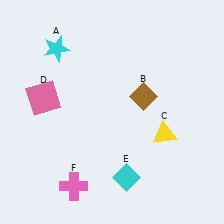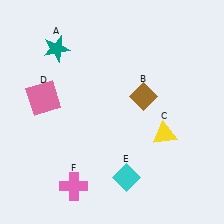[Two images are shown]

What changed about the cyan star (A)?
In Image 1, A is cyan. In Image 2, it changed to teal.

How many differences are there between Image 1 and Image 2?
There is 1 difference between the two images.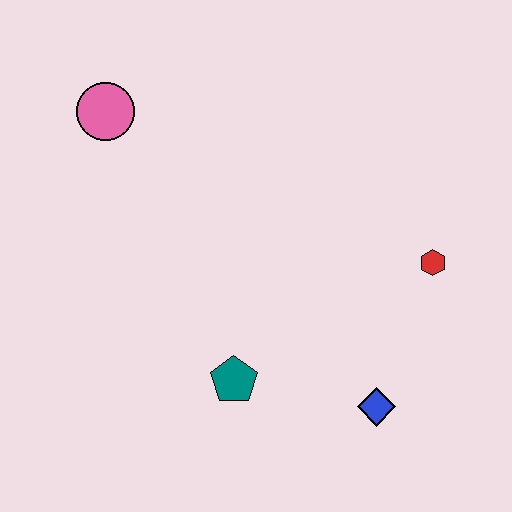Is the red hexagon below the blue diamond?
No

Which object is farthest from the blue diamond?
The pink circle is farthest from the blue diamond.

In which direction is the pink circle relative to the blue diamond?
The pink circle is above the blue diamond.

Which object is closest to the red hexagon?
The blue diamond is closest to the red hexagon.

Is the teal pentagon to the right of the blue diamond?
No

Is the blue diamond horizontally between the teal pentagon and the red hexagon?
Yes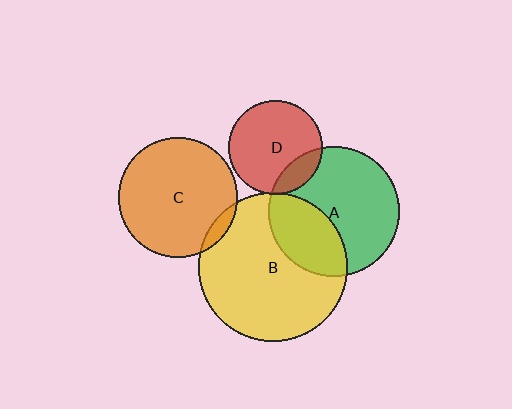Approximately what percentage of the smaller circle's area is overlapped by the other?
Approximately 5%.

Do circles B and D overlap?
Yes.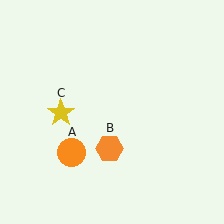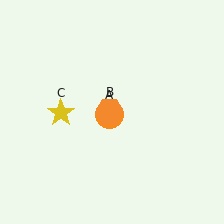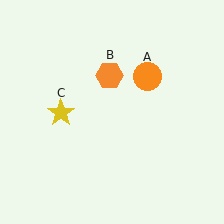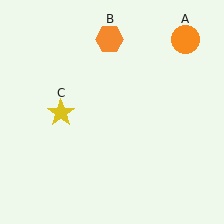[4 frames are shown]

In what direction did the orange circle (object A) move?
The orange circle (object A) moved up and to the right.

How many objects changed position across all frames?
2 objects changed position: orange circle (object A), orange hexagon (object B).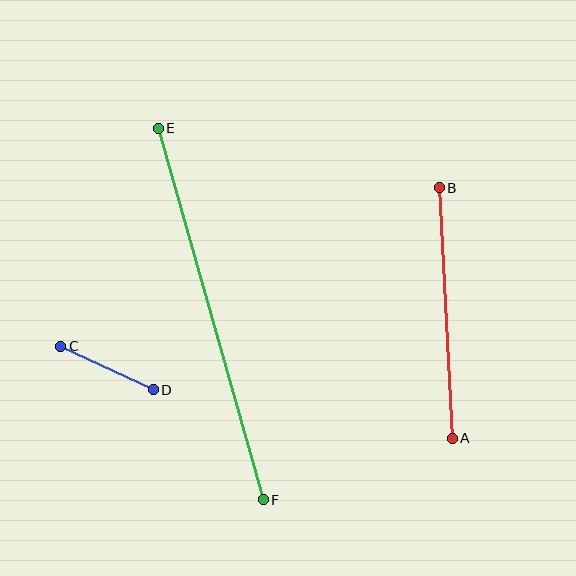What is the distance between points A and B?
The distance is approximately 251 pixels.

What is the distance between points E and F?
The distance is approximately 386 pixels.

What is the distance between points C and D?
The distance is approximately 102 pixels.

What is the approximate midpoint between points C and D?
The midpoint is at approximately (107, 368) pixels.